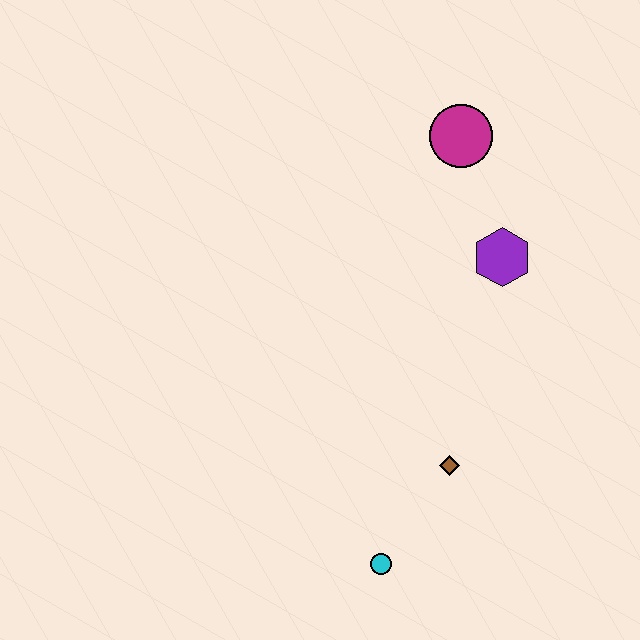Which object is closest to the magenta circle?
The purple hexagon is closest to the magenta circle.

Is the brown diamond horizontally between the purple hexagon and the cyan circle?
Yes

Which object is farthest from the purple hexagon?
The cyan circle is farthest from the purple hexagon.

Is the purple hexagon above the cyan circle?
Yes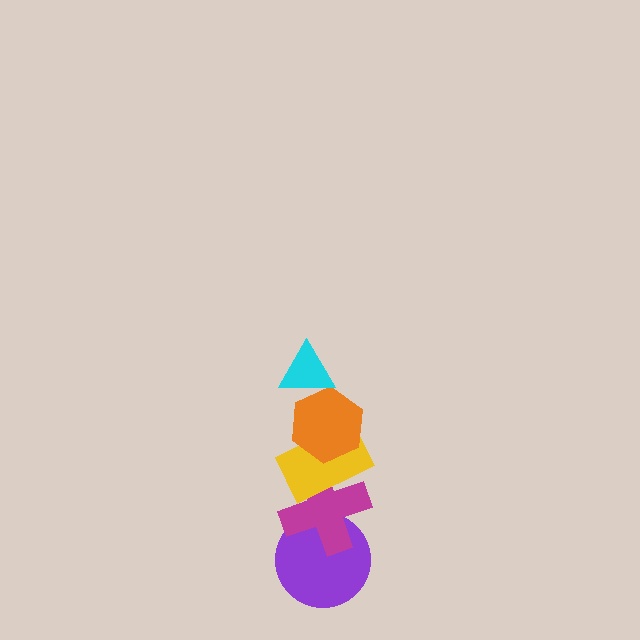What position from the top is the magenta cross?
The magenta cross is 4th from the top.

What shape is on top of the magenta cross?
The yellow rectangle is on top of the magenta cross.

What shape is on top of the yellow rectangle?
The orange hexagon is on top of the yellow rectangle.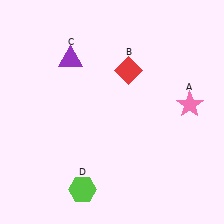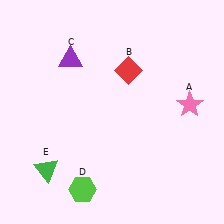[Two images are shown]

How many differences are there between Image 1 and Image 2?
There is 1 difference between the two images.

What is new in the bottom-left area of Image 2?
A green triangle (E) was added in the bottom-left area of Image 2.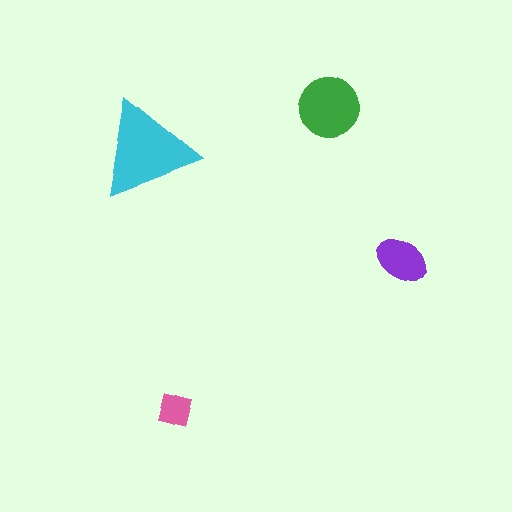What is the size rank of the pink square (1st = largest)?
4th.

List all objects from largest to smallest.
The cyan triangle, the green circle, the purple ellipse, the pink square.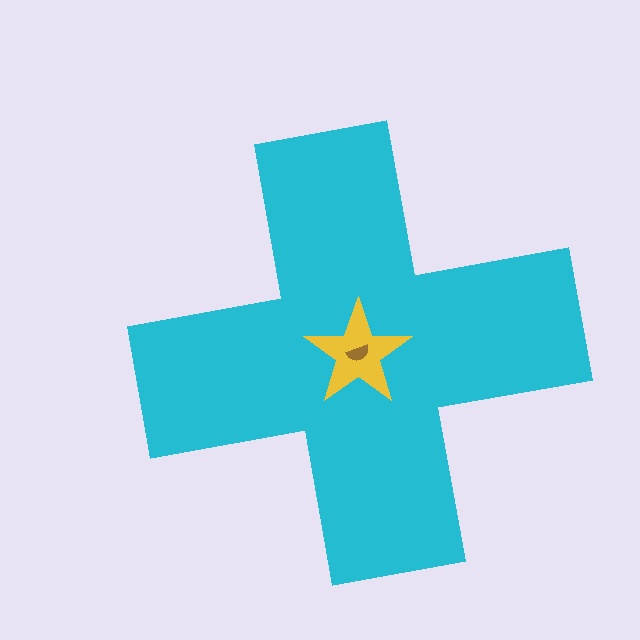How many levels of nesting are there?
3.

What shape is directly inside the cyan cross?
The yellow star.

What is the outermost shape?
The cyan cross.